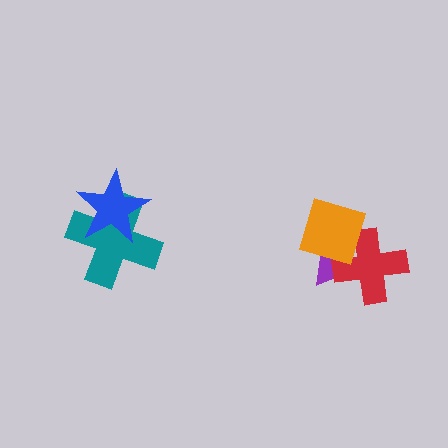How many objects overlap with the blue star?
1 object overlaps with the blue star.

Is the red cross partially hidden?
Yes, it is partially covered by another shape.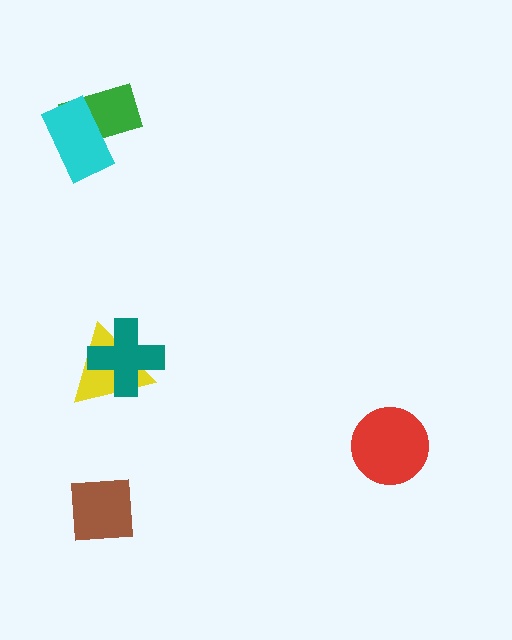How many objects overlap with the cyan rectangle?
1 object overlaps with the cyan rectangle.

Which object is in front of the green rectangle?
The cyan rectangle is in front of the green rectangle.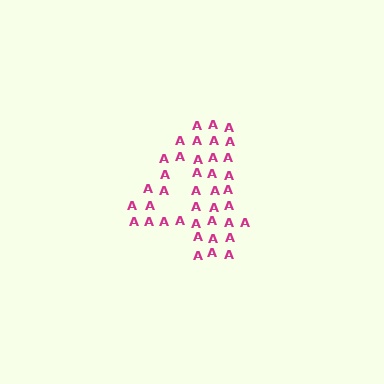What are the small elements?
The small elements are letter A's.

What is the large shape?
The large shape is the digit 4.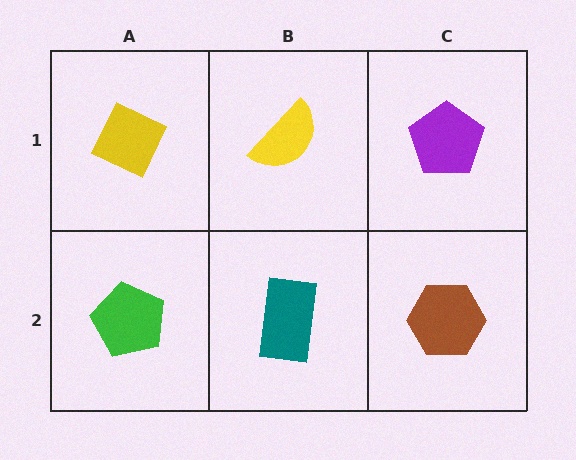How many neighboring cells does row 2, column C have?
2.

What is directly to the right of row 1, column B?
A purple pentagon.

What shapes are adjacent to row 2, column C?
A purple pentagon (row 1, column C), a teal rectangle (row 2, column B).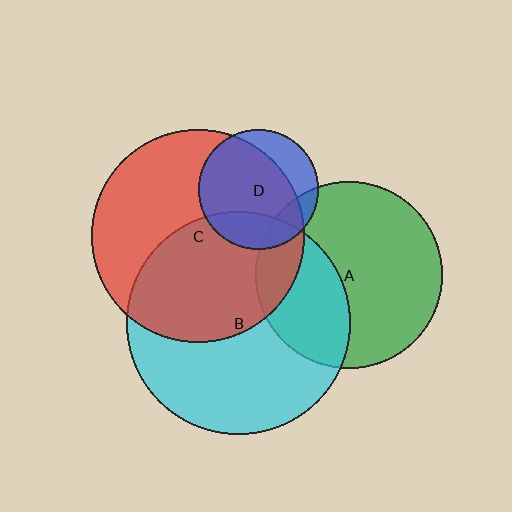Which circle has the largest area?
Circle B (cyan).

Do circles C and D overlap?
Yes.